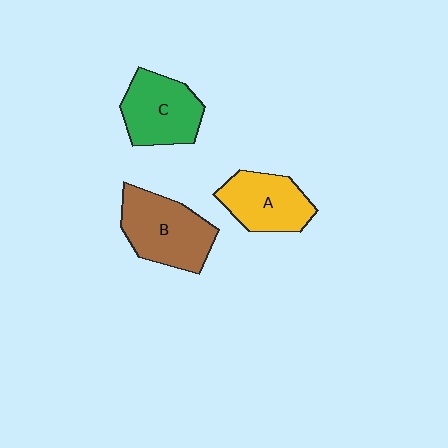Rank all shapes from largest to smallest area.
From largest to smallest: B (brown), C (green), A (yellow).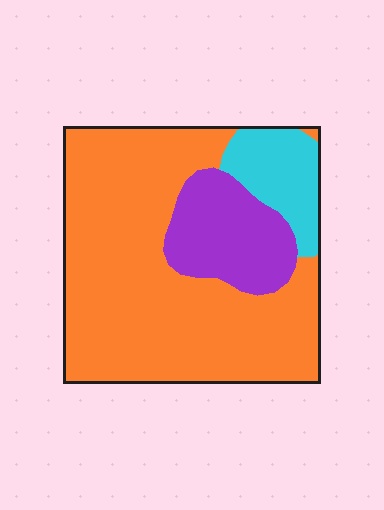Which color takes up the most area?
Orange, at roughly 70%.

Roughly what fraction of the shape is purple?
Purple takes up about one sixth (1/6) of the shape.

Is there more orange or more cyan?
Orange.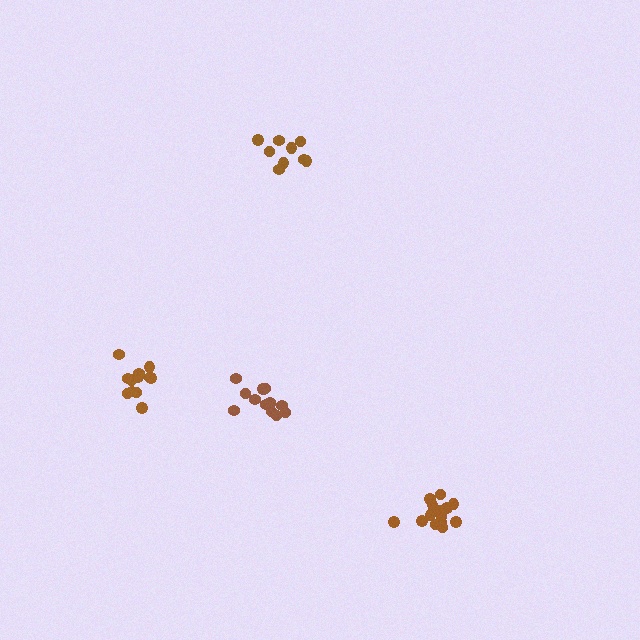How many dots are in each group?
Group 1: 9 dots, Group 2: 14 dots, Group 3: 12 dots, Group 4: 14 dots (49 total).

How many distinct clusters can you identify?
There are 4 distinct clusters.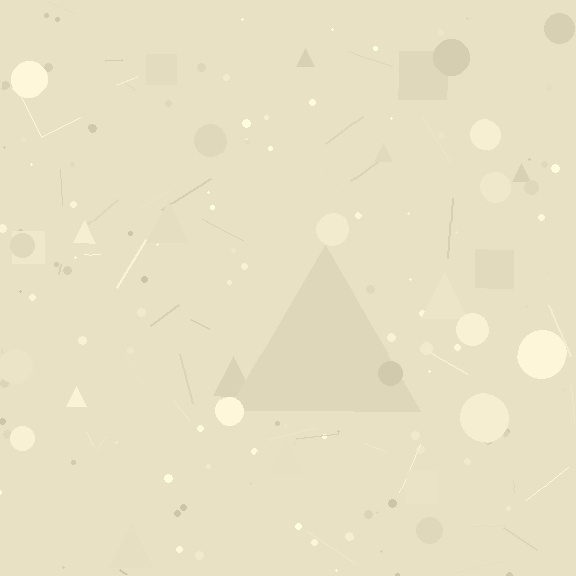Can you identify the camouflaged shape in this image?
The camouflaged shape is a triangle.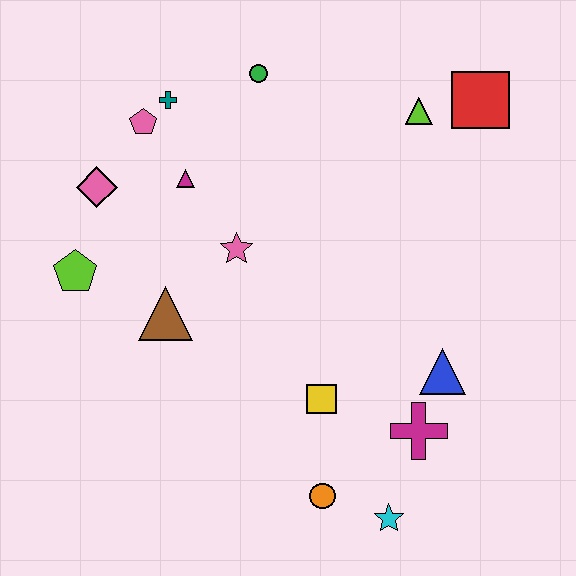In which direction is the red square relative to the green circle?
The red square is to the right of the green circle.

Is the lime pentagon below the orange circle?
No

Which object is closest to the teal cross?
The pink pentagon is closest to the teal cross.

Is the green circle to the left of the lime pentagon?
No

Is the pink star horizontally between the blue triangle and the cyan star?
No